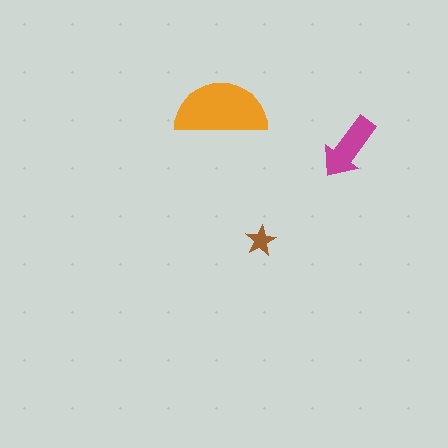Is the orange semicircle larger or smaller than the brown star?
Larger.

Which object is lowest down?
The brown star is bottommost.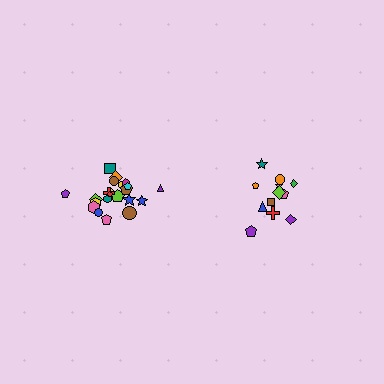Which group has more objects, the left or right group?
The left group.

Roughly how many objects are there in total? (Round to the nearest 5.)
Roughly 35 objects in total.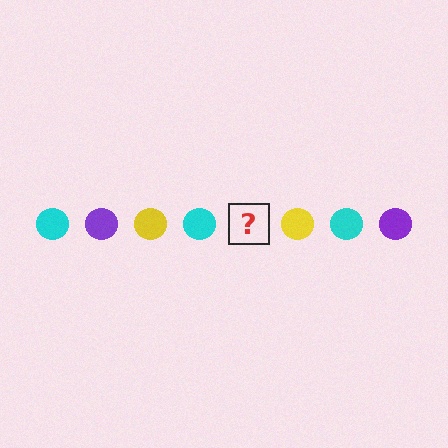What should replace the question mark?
The question mark should be replaced with a purple circle.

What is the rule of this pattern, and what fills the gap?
The rule is that the pattern cycles through cyan, purple, yellow circles. The gap should be filled with a purple circle.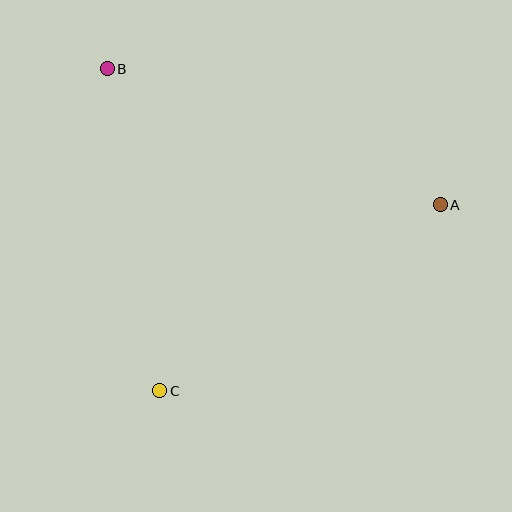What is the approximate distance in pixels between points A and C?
The distance between A and C is approximately 336 pixels.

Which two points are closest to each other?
Points B and C are closest to each other.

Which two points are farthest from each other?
Points A and B are farthest from each other.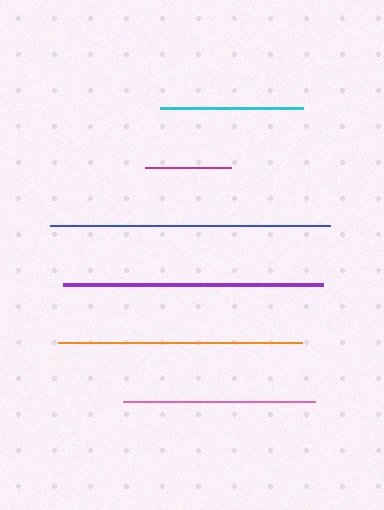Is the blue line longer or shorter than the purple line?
The blue line is longer than the purple line.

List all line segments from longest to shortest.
From longest to shortest: blue, purple, orange, pink, cyan, magenta.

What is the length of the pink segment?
The pink segment is approximately 193 pixels long.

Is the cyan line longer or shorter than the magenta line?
The cyan line is longer than the magenta line.